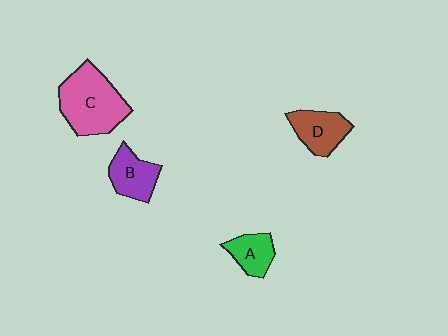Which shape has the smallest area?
Shape A (green).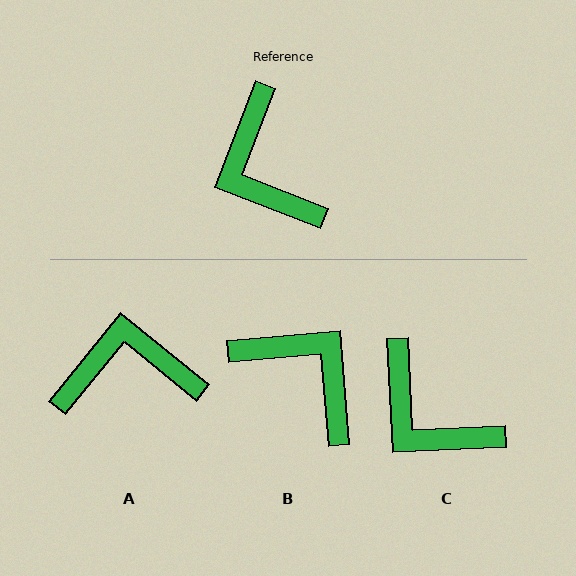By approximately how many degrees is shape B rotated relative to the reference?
Approximately 154 degrees clockwise.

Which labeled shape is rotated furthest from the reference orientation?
B, about 154 degrees away.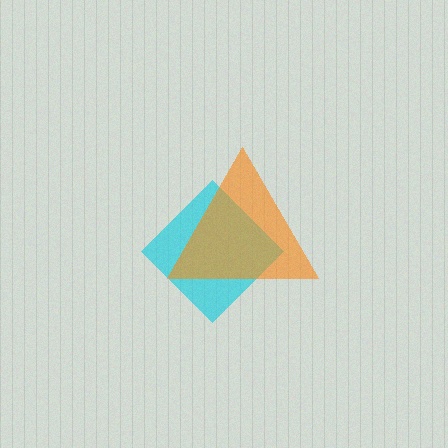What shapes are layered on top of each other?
The layered shapes are: a cyan diamond, an orange triangle.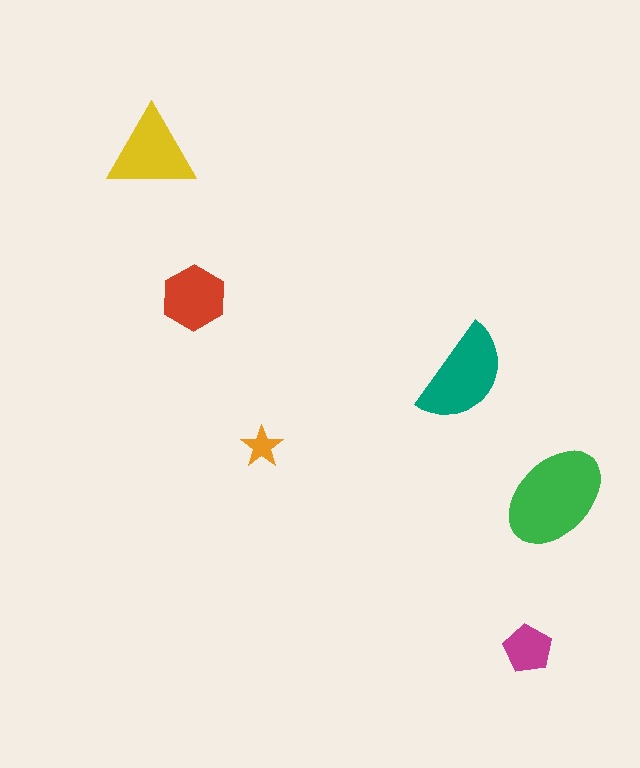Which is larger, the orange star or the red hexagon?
The red hexagon.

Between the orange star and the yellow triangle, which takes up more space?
The yellow triangle.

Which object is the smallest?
The orange star.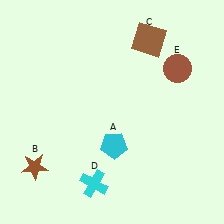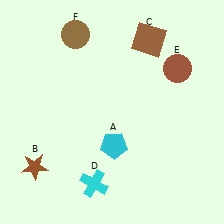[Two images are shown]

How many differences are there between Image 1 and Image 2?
There is 1 difference between the two images.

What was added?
A brown circle (F) was added in Image 2.